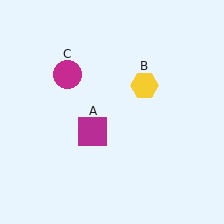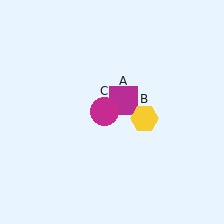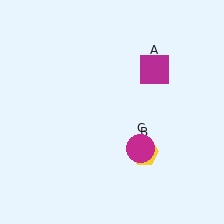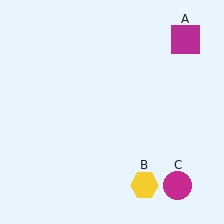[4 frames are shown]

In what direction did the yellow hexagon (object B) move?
The yellow hexagon (object B) moved down.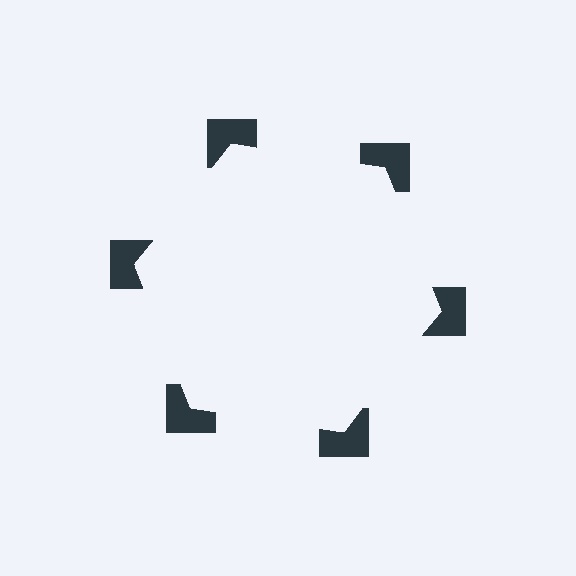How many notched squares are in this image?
There are 6 — one at each vertex of the illusory hexagon.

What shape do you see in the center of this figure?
An illusory hexagon — its edges are inferred from the aligned wedge cuts in the notched squares, not physically drawn.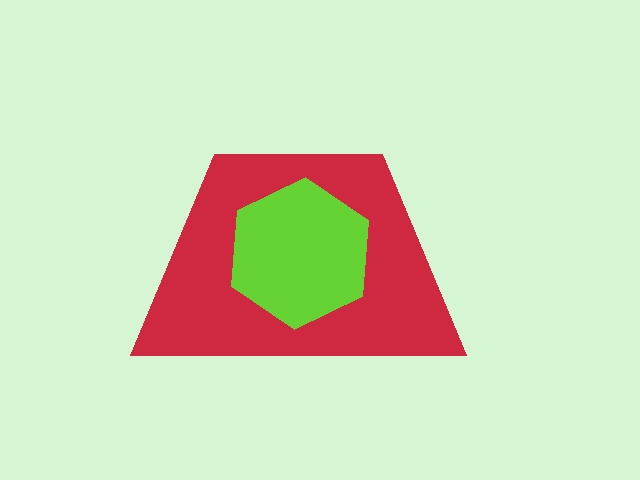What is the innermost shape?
The lime hexagon.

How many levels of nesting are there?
2.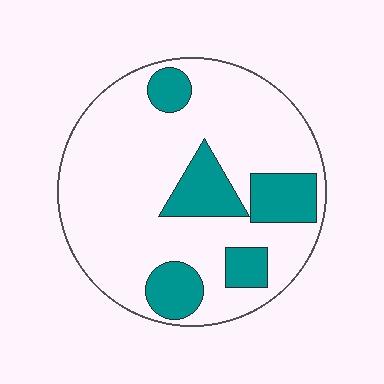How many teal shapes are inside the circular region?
5.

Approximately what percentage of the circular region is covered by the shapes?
Approximately 25%.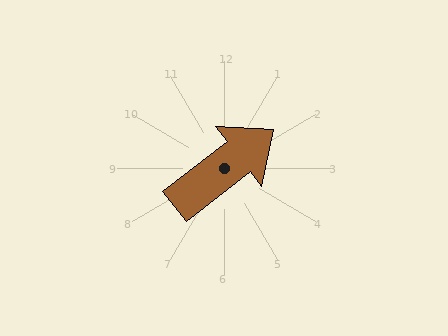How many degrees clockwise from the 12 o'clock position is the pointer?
Approximately 52 degrees.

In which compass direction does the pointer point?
Northeast.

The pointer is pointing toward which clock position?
Roughly 2 o'clock.